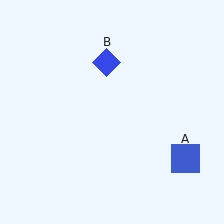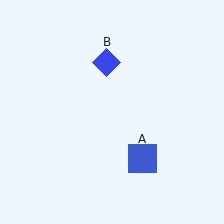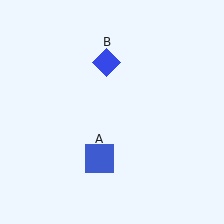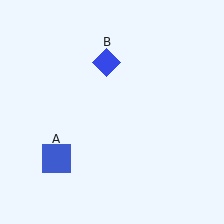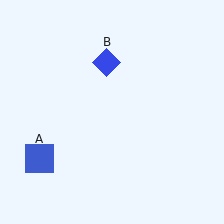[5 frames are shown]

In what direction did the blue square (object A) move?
The blue square (object A) moved left.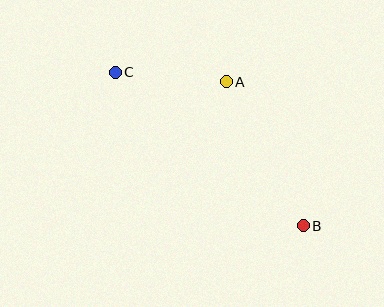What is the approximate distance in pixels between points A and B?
The distance between A and B is approximately 163 pixels.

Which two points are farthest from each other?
Points B and C are farthest from each other.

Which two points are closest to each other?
Points A and C are closest to each other.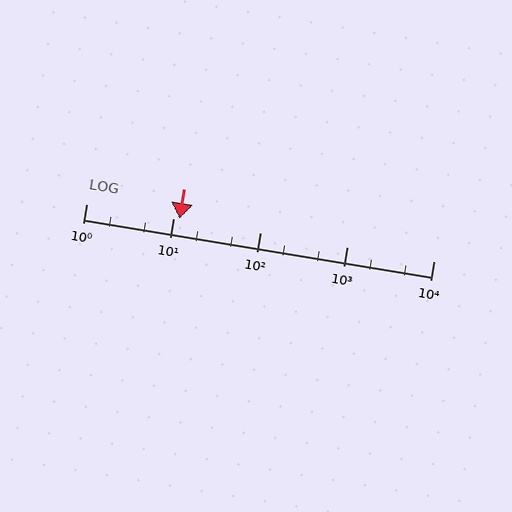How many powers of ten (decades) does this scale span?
The scale spans 4 decades, from 1 to 10000.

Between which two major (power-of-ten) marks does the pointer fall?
The pointer is between 10 and 100.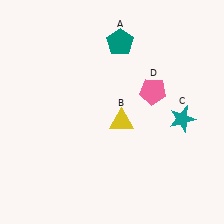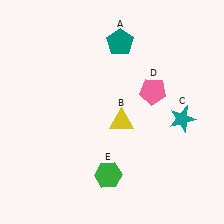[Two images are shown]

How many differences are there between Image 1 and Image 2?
There is 1 difference between the two images.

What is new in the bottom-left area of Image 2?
A green hexagon (E) was added in the bottom-left area of Image 2.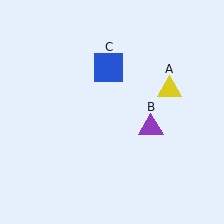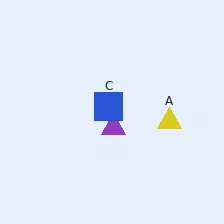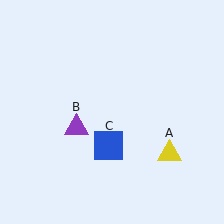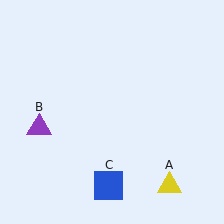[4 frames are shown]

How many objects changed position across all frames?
3 objects changed position: yellow triangle (object A), purple triangle (object B), blue square (object C).